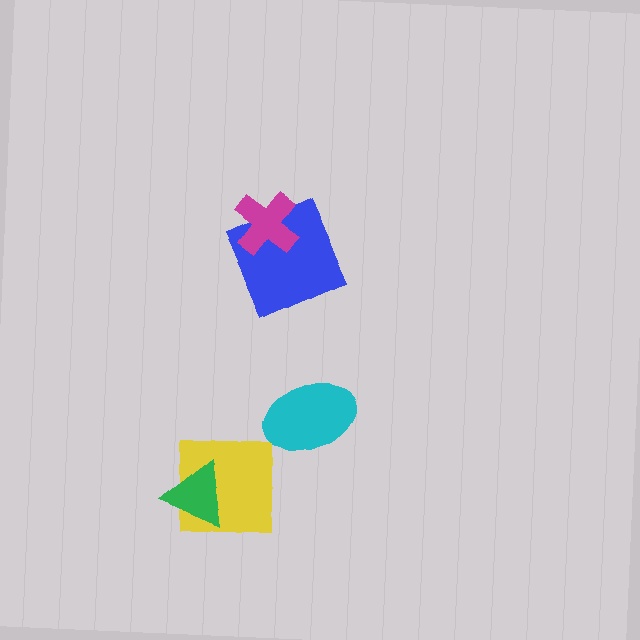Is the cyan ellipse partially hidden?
No, no other shape covers it.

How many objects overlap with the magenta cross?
1 object overlaps with the magenta cross.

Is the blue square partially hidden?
Yes, it is partially covered by another shape.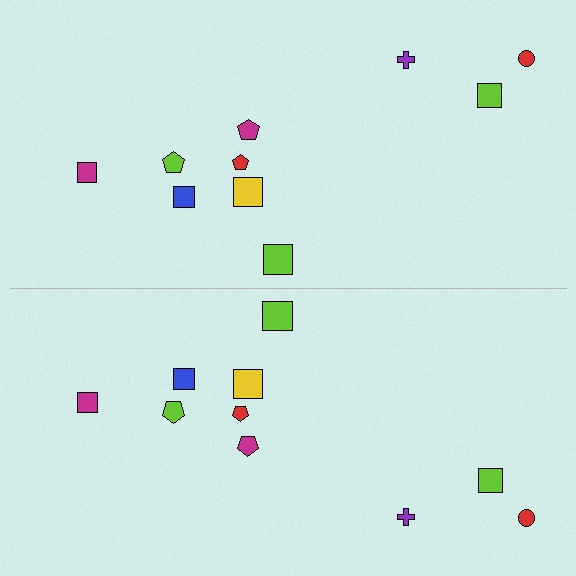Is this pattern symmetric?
Yes, this pattern has bilateral (reflection) symmetry.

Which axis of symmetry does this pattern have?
The pattern has a horizontal axis of symmetry running through the center of the image.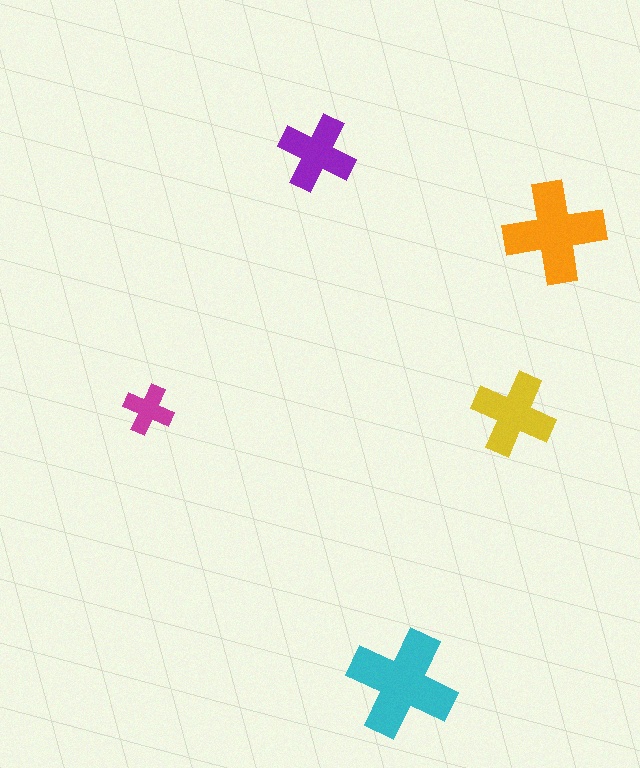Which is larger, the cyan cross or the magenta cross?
The cyan one.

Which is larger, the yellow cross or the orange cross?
The orange one.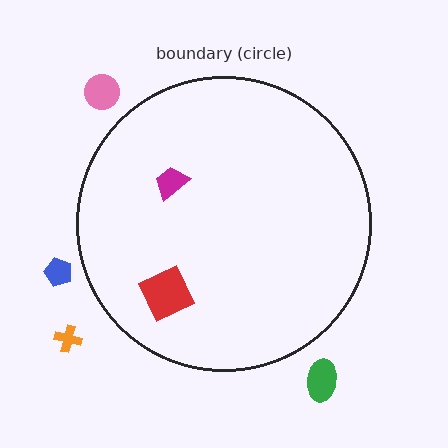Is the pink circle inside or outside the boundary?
Outside.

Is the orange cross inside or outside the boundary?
Outside.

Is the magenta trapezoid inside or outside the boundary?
Inside.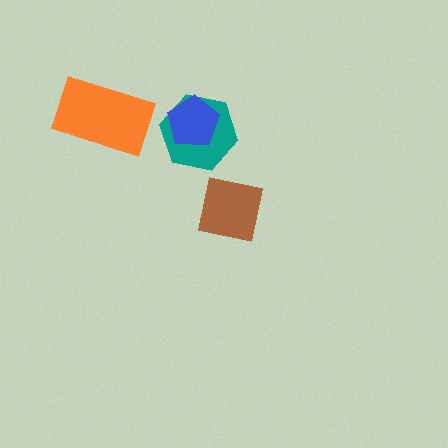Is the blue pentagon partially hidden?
No, no other shape covers it.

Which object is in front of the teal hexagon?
The blue pentagon is in front of the teal hexagon.